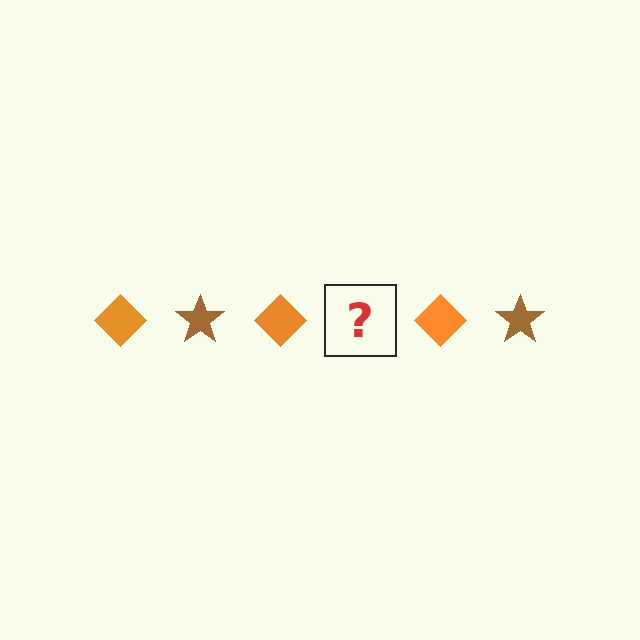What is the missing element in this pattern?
The missing element is a brown star.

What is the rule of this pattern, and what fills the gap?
The rule is that the pattern alternates between orange diamond and brown star. The gap should be filled with a brown star.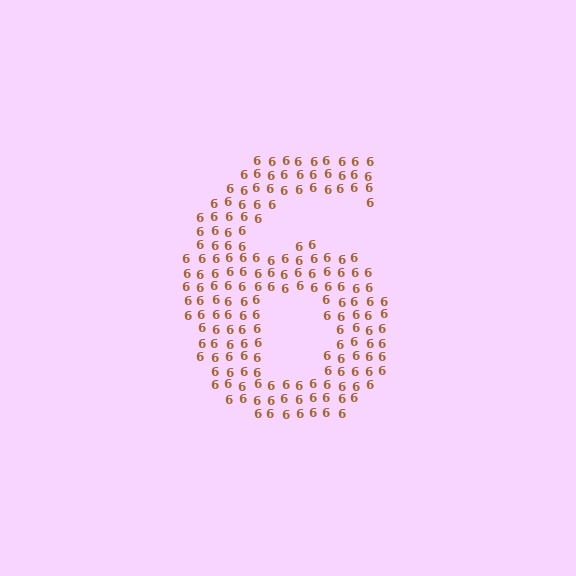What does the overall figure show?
The overall figure shows the digit 6.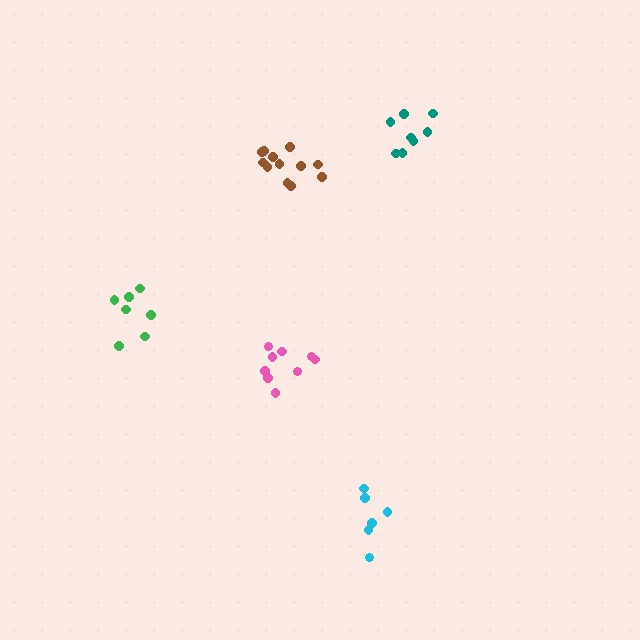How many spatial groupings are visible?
There are 5 spatial groupings.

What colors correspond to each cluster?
The clusters are colored: cyan, pink, green, brown, teal.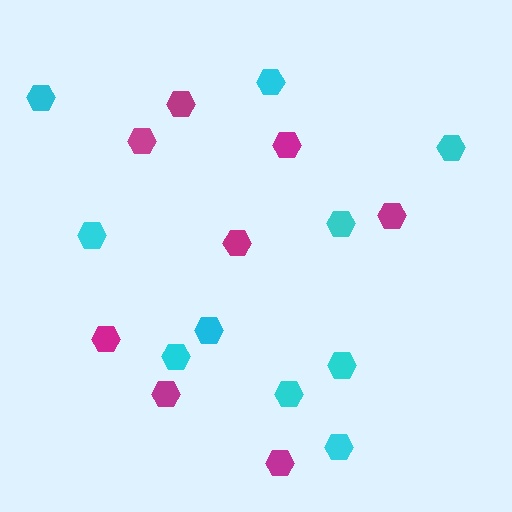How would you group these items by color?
There are 2 groups: one group of cyan hexagons (10) and one group of magenta hexagons (8).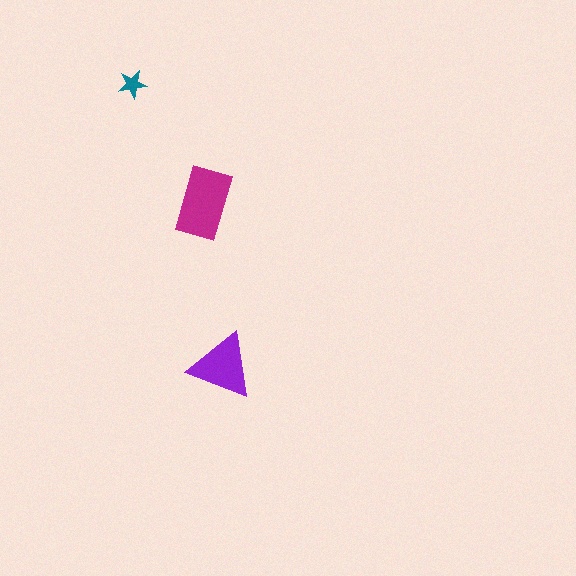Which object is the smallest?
The teal star.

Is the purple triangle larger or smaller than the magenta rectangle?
Smaller.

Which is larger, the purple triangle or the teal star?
The purple triangle.